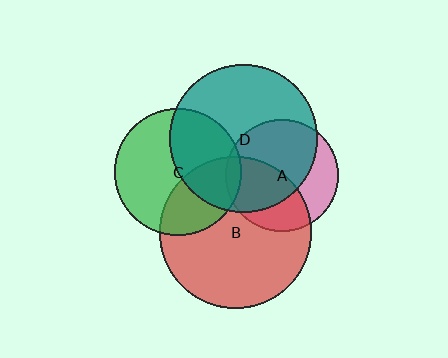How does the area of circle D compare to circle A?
Approximately 1.7 times.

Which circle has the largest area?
Circle B (red).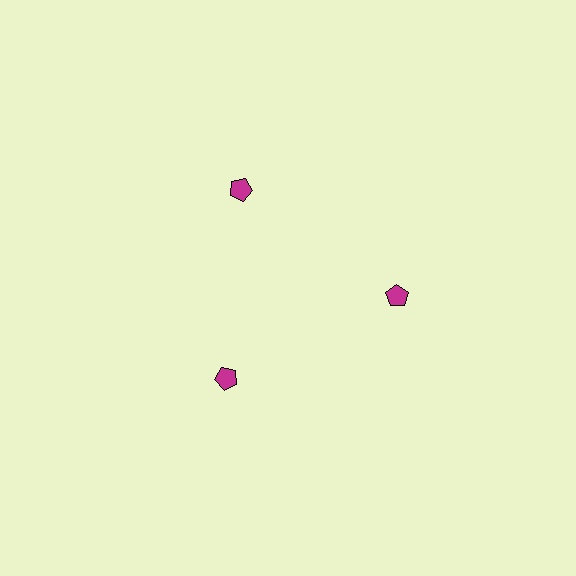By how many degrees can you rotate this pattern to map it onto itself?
The pattern maps onto itself every 120 degrees of rotation.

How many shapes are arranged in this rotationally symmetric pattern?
There are 3 shapes, arranged in 3 groups of 1.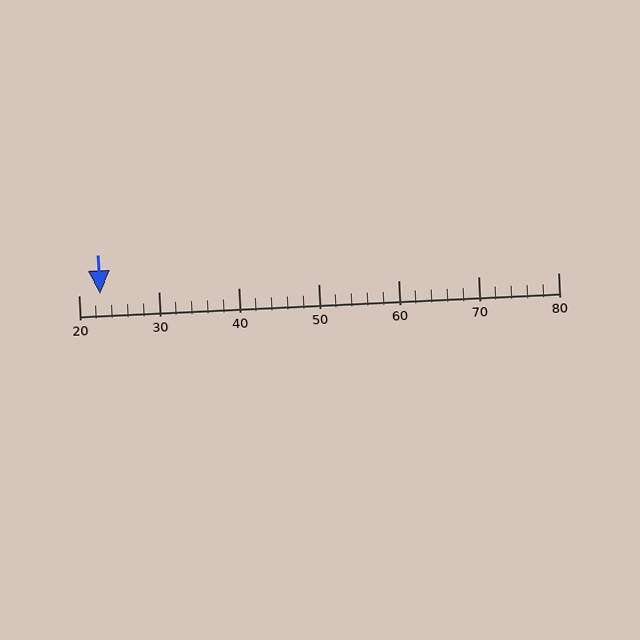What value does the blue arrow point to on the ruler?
The blue arrow points to approximately 23.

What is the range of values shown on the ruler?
The ruler shows values from 20 to 80.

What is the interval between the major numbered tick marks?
The major tick marks are spaced 10 units apart.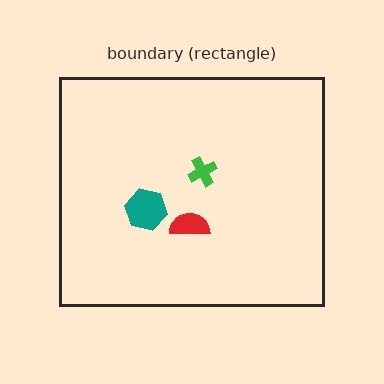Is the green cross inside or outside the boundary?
Inside.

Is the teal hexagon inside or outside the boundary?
Inside.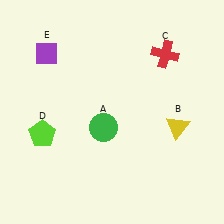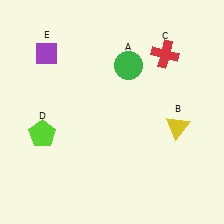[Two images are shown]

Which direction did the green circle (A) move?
The green circle (A) moved up.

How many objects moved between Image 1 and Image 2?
1 object moved between the two images.